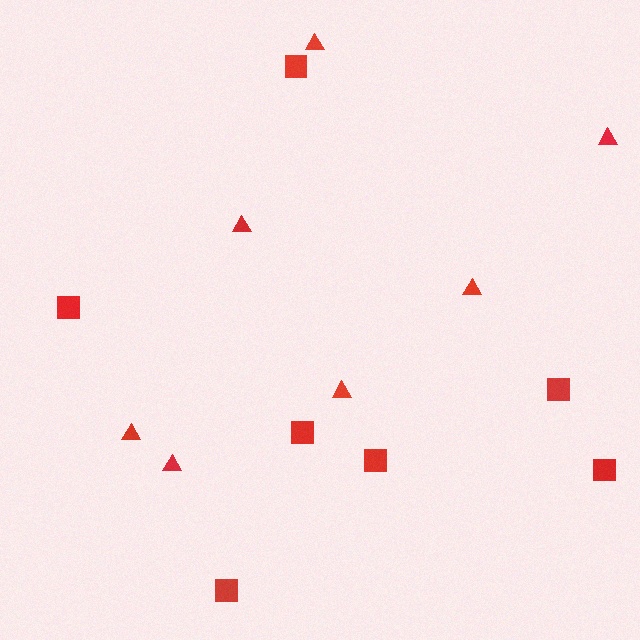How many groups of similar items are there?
There are 2 groups: one group of squares (7) and one group of triangles (7).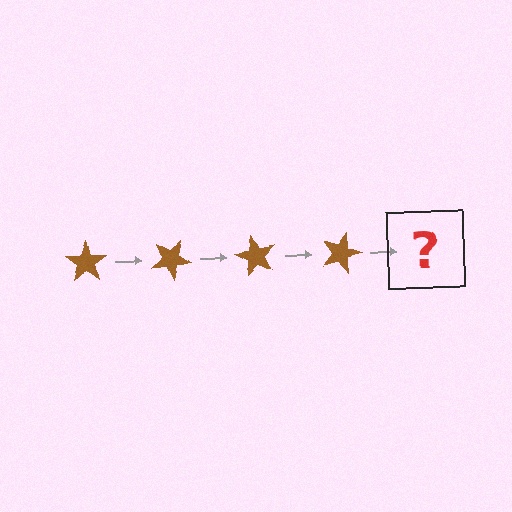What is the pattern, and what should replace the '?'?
The pattern is that the star rotates 30 degrees each step. The '?' should be a brown star rotated 120 degrees.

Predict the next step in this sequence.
The next step is a brown star rotated 120 degrees.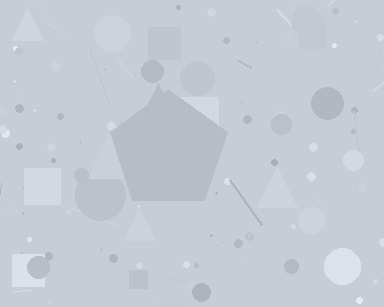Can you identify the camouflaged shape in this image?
The camouflaged shape is a pentagon.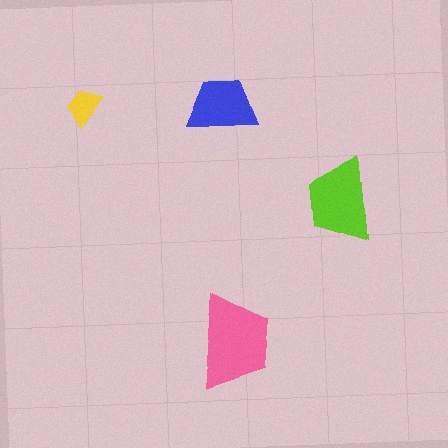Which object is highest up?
The yellow trapezoid is topmost.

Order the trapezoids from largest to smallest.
the pink one, the lime one, the blue one, the yellow one.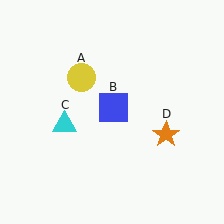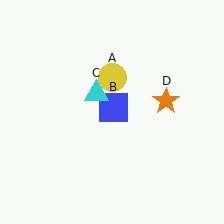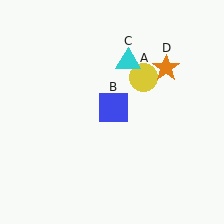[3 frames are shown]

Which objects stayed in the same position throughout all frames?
Blue square (object B) remained stationary.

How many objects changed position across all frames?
3 objects changed position: yellow circle (object A), cyan triangle (object C), orange star (object D).